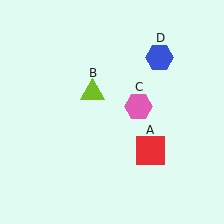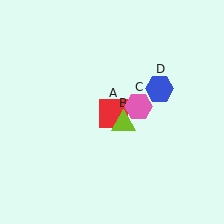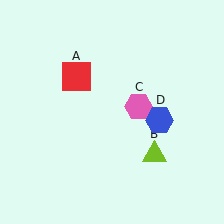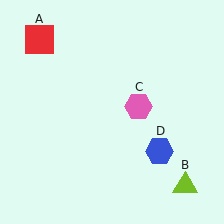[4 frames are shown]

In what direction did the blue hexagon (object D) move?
The blue hexagon (object D) moved down.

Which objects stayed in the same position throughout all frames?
Pink hexagon (object C) remained stationary.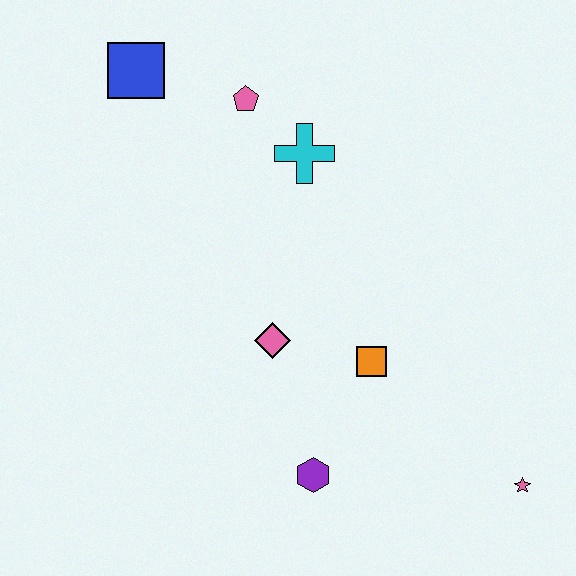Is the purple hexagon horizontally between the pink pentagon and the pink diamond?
No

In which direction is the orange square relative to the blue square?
The orange square is below the blue square.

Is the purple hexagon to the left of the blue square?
No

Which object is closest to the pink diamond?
The orange square is closest to the pink diamond.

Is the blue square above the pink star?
Yes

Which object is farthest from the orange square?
The blue square is farthest from the orange square.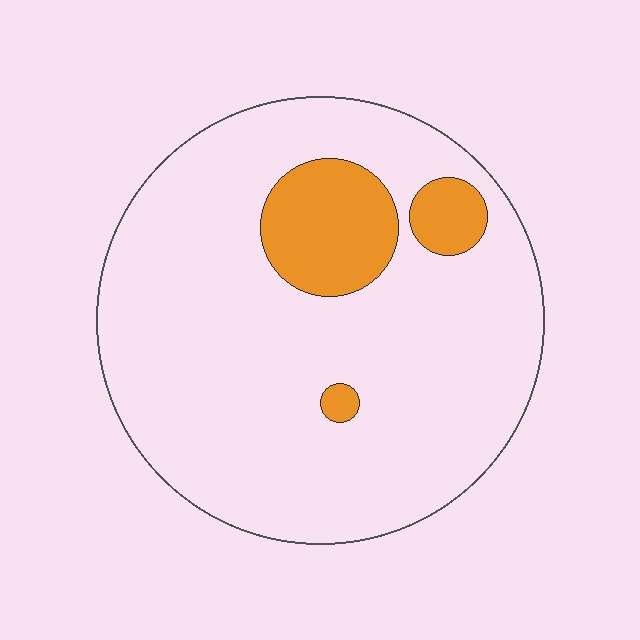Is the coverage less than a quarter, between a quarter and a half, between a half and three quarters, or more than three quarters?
Less than a quarter.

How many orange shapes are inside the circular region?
3.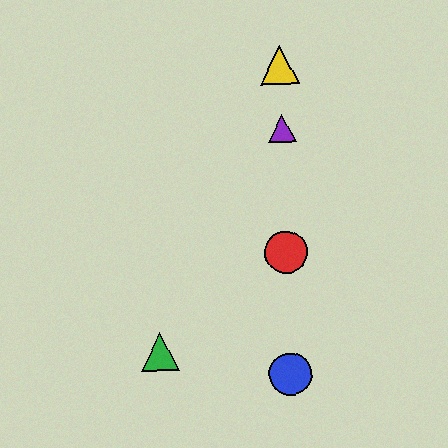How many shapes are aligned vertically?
4 shapes (the red circle, the blue circle, the yellow triangle, the purple triangle) are aligned vertically.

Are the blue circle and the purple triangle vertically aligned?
Yes, both are at x≈291.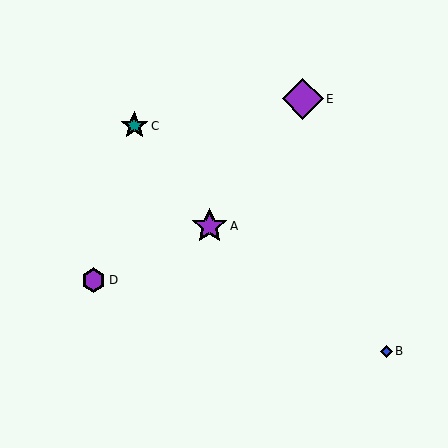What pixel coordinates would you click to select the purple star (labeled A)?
Click at (209, 226) to select the purple star A.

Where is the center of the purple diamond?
The center of the purple diamond is at (303, 99).